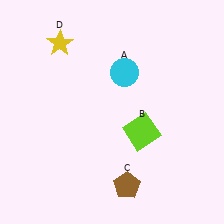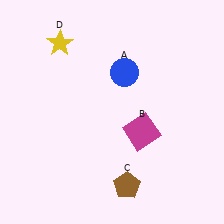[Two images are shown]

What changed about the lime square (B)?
In Image 1, B is lime. In Image 2, it changed to magenta.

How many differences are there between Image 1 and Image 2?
There are 2 differences between the two images.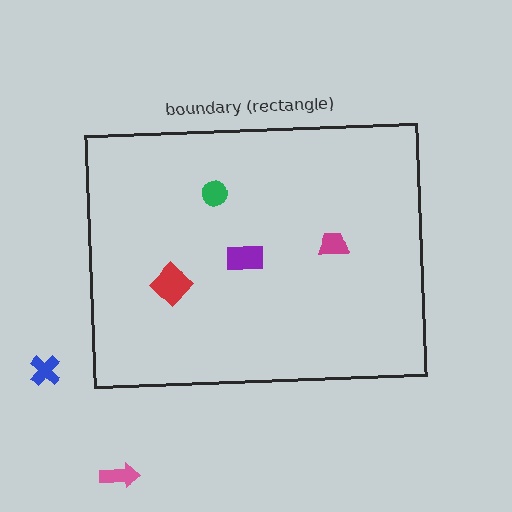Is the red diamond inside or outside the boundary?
Inside.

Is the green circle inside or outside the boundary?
Inside.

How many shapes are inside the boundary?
4 inside, 2 outside.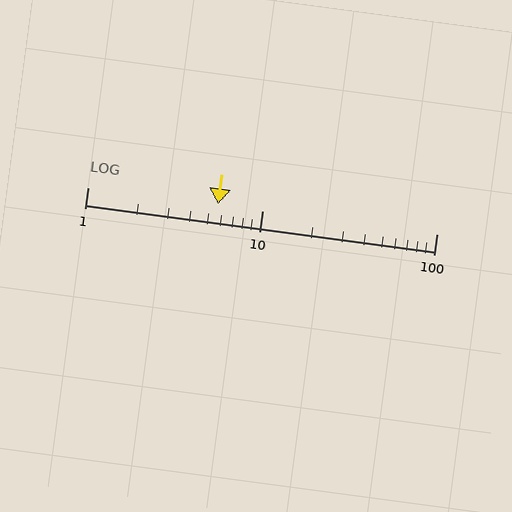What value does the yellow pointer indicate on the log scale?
The pointer indicates approximately 5.6.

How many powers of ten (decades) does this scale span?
The scale spans 2 decades, from 1 to 100.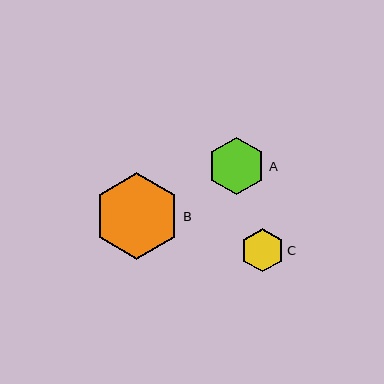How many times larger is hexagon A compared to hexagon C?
Hexagon A is approximately 1.3 times the size of hexagon C.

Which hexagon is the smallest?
Hexagon C is the smallest with a size of approximately 43 pixels.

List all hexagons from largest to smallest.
From largest to smallest: B, A, C.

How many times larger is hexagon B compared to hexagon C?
Hexagon B is approximately 2.0 times the size of hexagon C.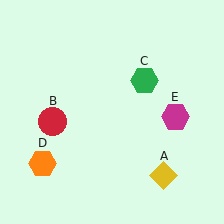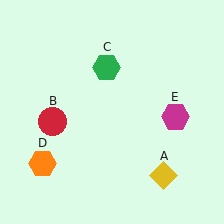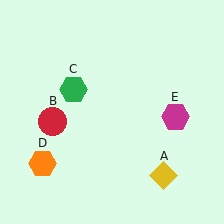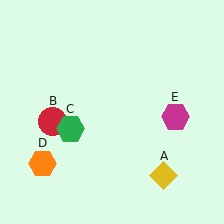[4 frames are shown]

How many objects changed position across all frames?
1 object changed position: green hexagon (object C).